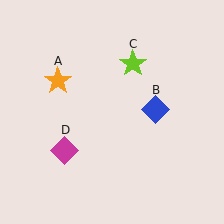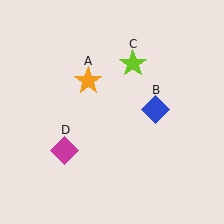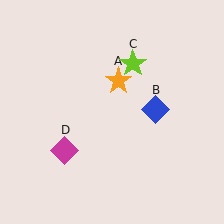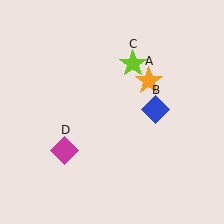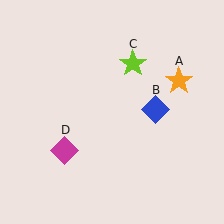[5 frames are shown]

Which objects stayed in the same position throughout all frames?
Blue diamond (object B) and lime star (object C) and magenta diamond (object D) remained stationary.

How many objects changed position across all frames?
1 object changed position: orange star (object A).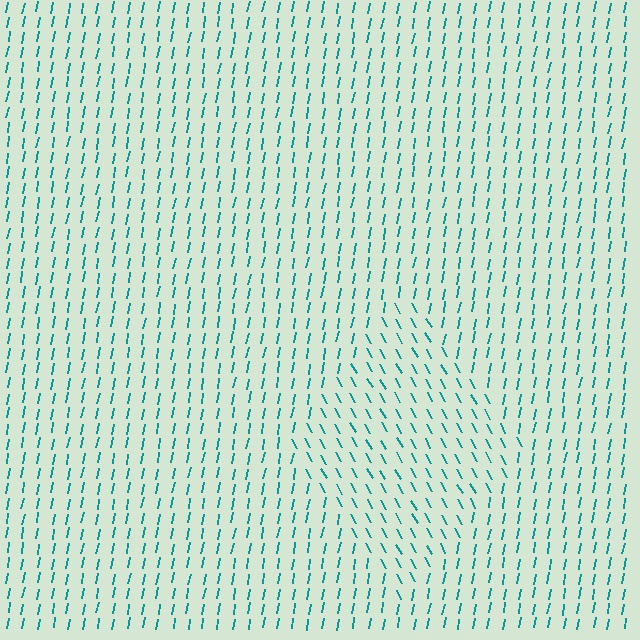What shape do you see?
I see a diamond.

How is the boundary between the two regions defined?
The boundary is defined purely by a change in line orientation (approximately 39 degrees difference). All lines are the same color and thickness.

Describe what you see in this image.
The image is filled with small teal line segments. A diamond region in the image has lines oriented differently from the surrounding lines, creating a visible texture boundary.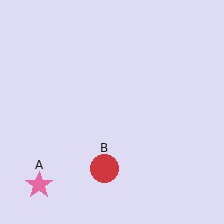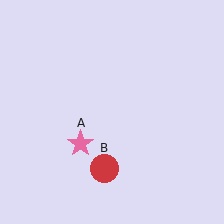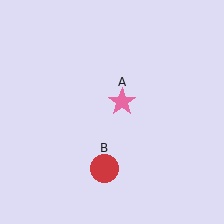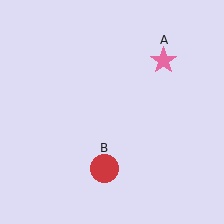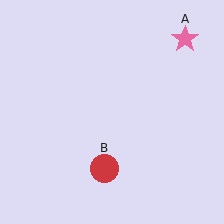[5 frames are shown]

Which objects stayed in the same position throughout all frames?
Red circle (object B) remained stationary.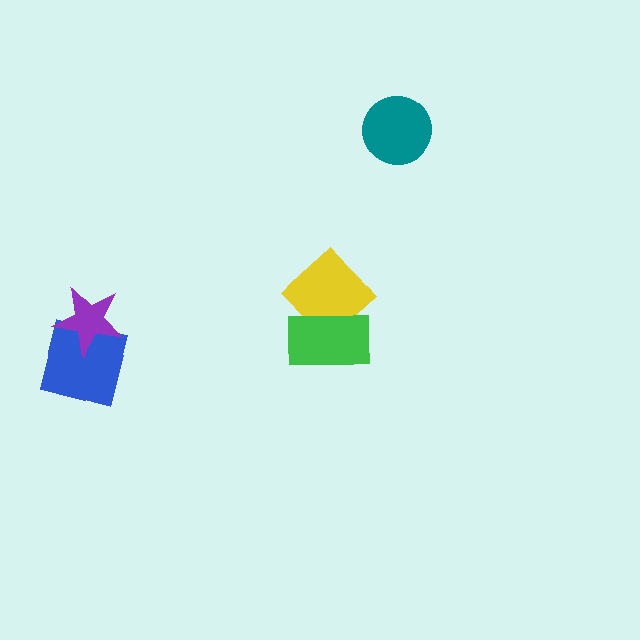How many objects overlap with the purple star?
1 object overlaps with the purple star.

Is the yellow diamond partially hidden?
Yes, it is partially covered by another shape.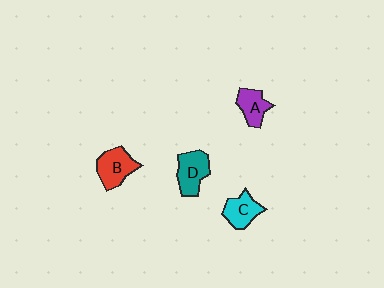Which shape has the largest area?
Shape B (red).